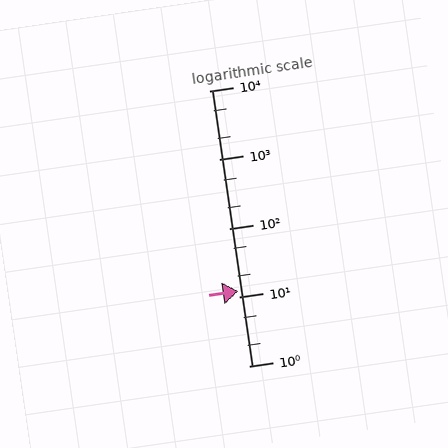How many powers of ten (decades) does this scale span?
The scale spans 4 decades, from 1 to 10000.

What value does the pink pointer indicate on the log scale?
The pointer indicates approximately 12.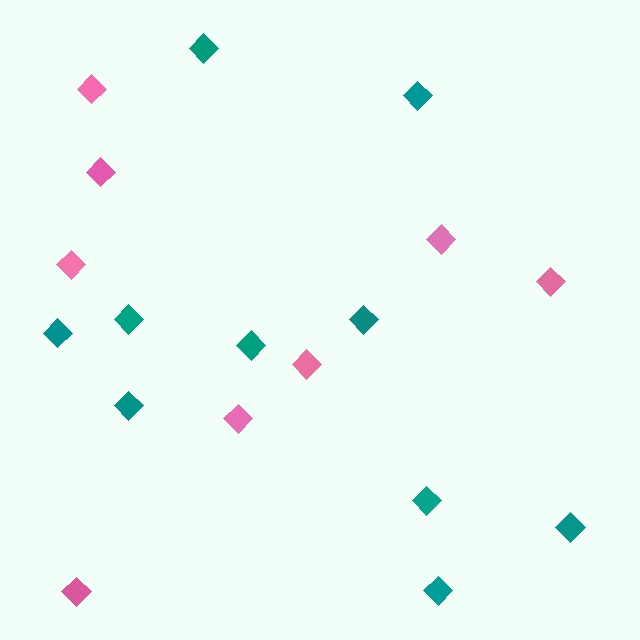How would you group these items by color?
There are 2 groups: one group of pink diamonds (8) and one group of teal diamonds (10).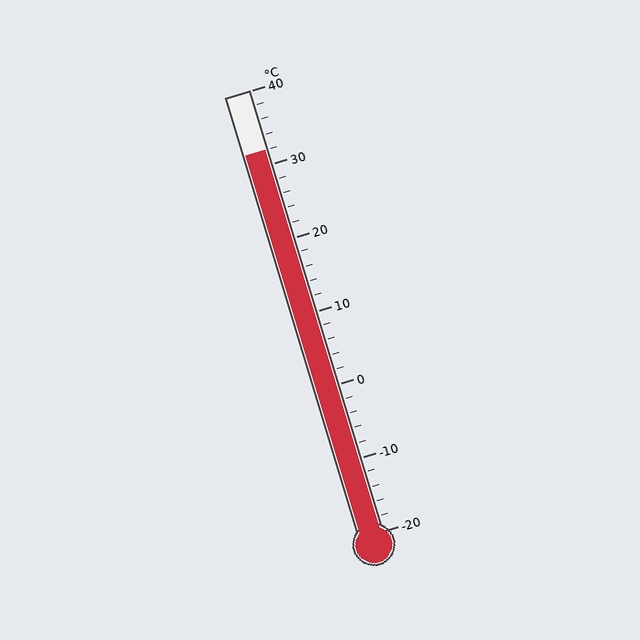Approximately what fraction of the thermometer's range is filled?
The thermometer is filled to approximately 85% of its range.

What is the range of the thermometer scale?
The thermometer scale ranges from -20°C to 40°C.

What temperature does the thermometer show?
The thermometer shows approximately 32°C.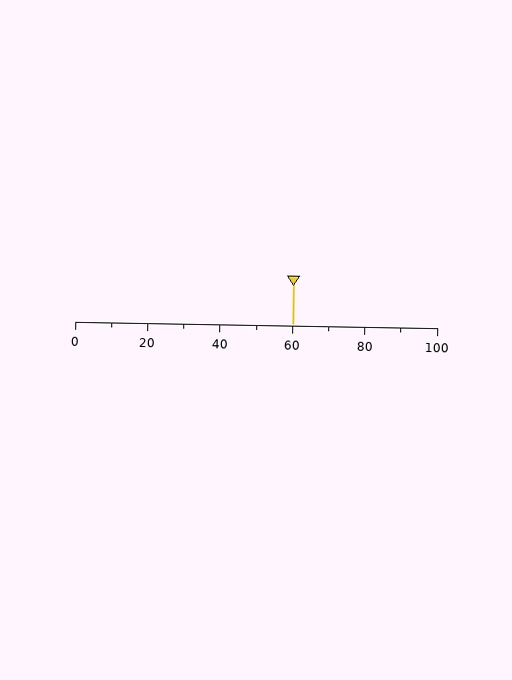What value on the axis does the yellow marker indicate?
The marker indicates approximately 60.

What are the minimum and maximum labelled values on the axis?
The axis runs from 0 to 100.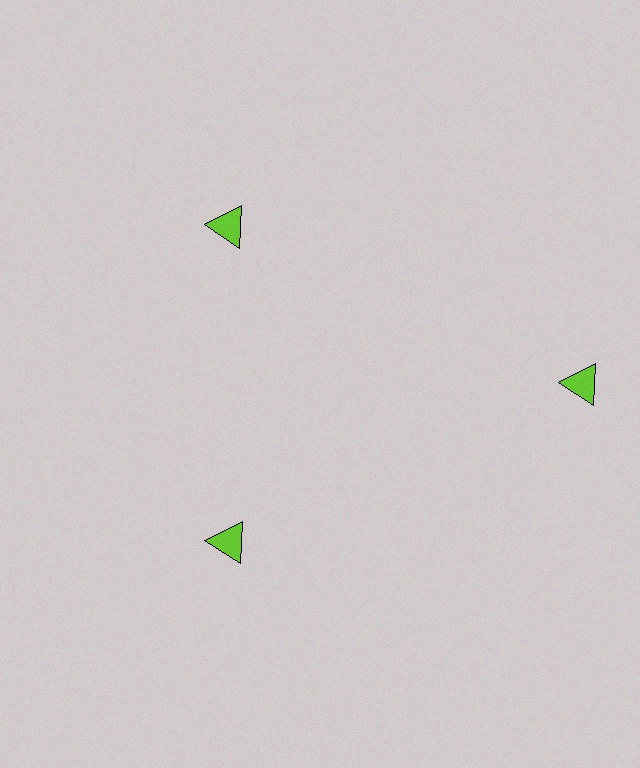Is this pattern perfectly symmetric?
No. The 3 lime triangles are arranged in a ring, but one element near the 3 o'clock position is pushed outward from the center, breaking the 3-fold rotational symmetry.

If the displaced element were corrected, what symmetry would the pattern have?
It would have 3-fold rotational symmetry — the pattern would map onto itself every 120 degrees.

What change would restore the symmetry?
The symmetry would be restored by moving it inward, back onto the ring so that all 3 triangles sit at equal angles and equal distance from the center.